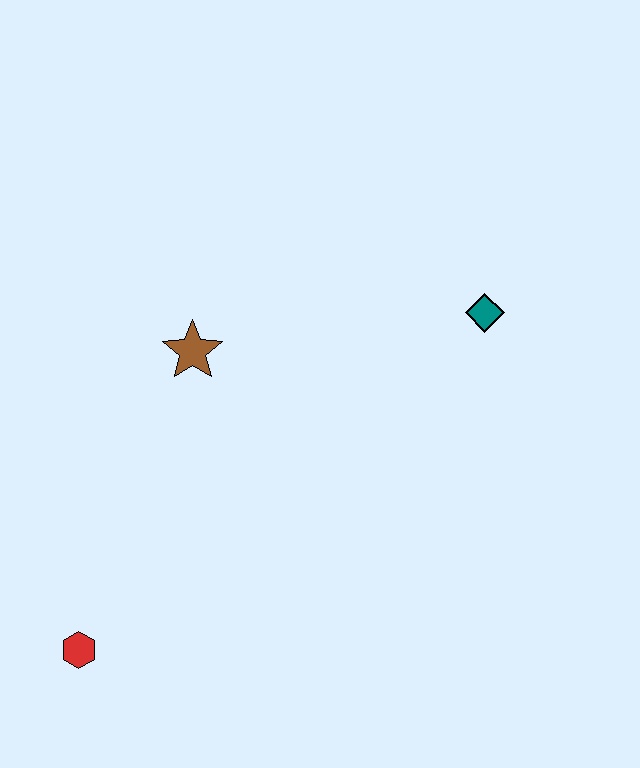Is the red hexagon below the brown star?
Yes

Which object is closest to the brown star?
The teal diamond is closest to the brown star.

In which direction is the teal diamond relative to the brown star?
The teal diamond is to the right of the brown star.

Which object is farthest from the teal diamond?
The red hexagon is farthest from the teal diamond.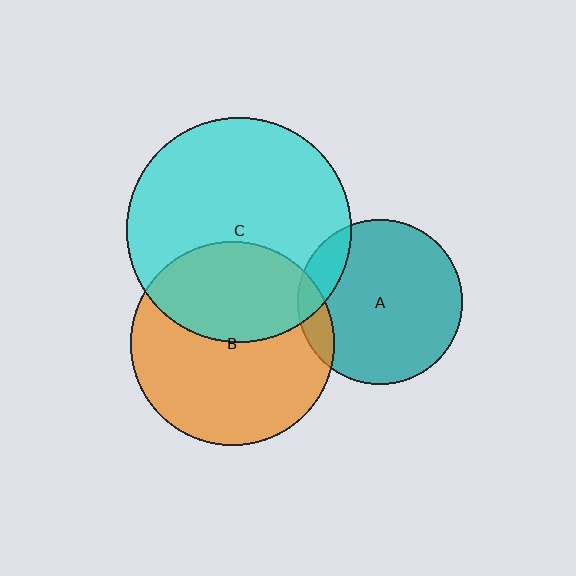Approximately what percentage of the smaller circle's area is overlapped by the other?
Approximately 10%.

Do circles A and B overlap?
Yes.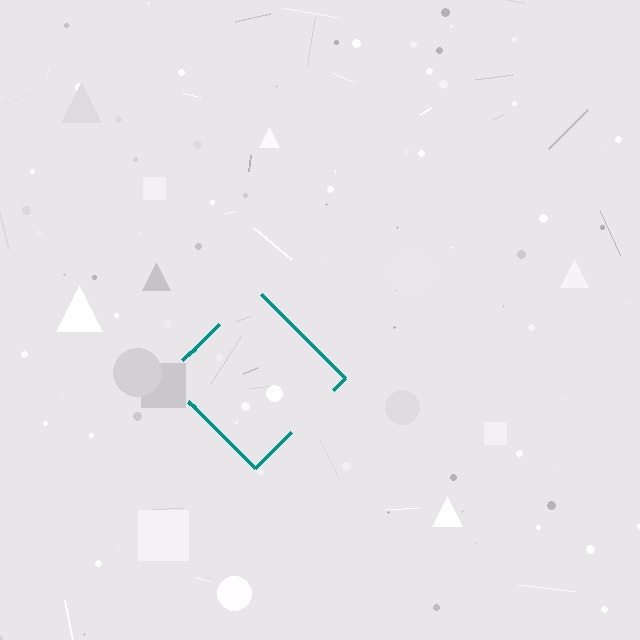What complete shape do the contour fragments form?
The contour fragments form a diamond.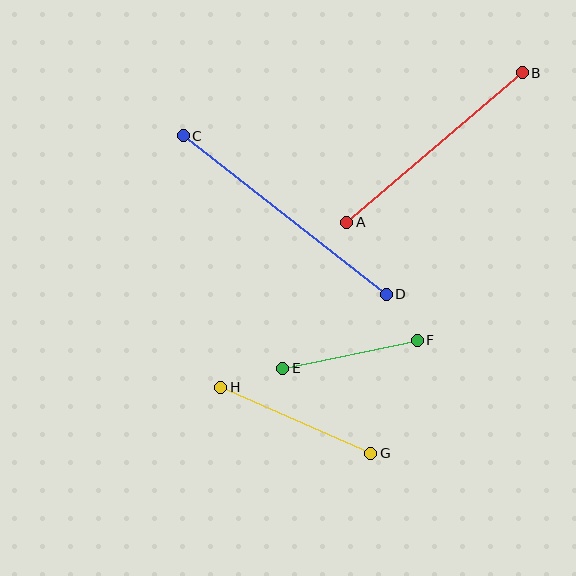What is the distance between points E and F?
The distance is approximately 137 pixels.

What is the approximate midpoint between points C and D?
The midpoint is at approximately (285, 215) pixels.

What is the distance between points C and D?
The distance is approximately 258 pixels.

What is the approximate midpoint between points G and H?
The midpoint is at approximately (296, 420) pixels.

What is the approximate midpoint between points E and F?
The midpoint is at approximately (350, 354) pixels.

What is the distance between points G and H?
The distance is approximately 164 pixels.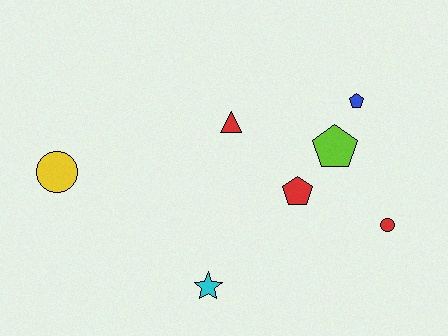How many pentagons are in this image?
There are 3 pentagons.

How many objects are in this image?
There are 7 objects.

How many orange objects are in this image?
There are no orange objects.